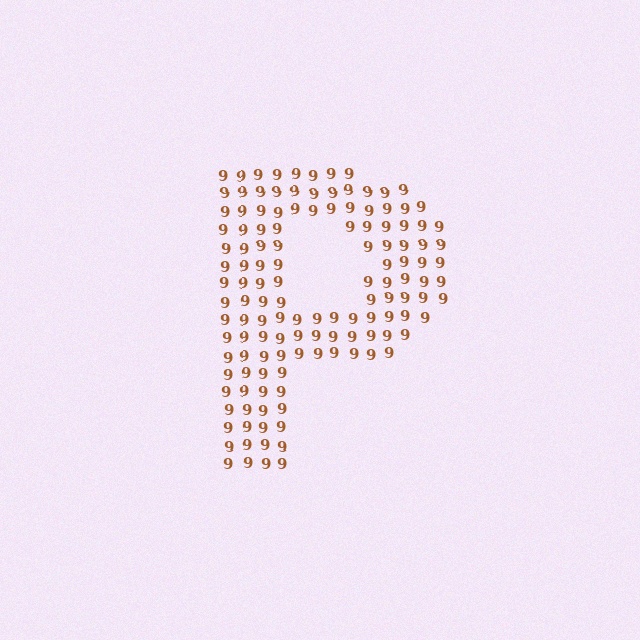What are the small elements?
The small elements are digit 9's.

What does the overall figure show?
The overall figure shows the letter P.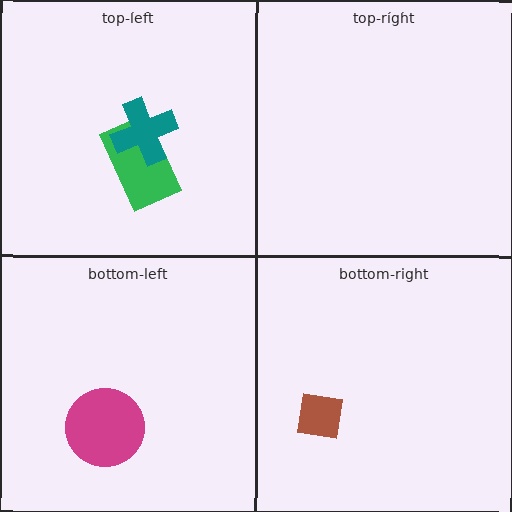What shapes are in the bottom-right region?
The brown square.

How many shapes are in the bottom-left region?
1.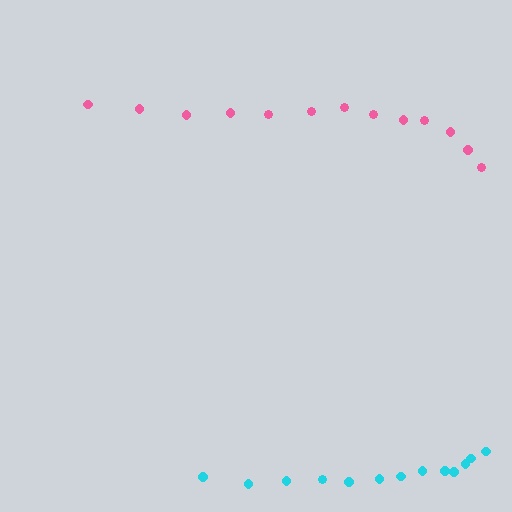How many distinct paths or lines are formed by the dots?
There are 2 distinct paths.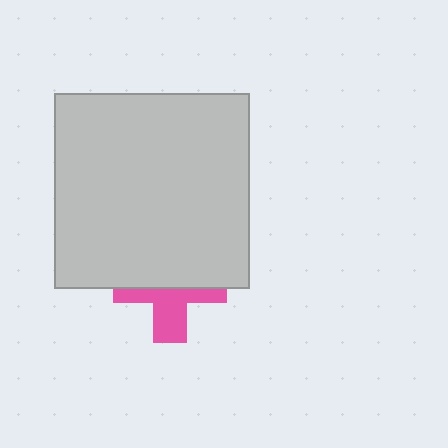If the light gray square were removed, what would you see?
You would see the complete pink cross.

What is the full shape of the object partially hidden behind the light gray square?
The partially hidden object is a pink cross.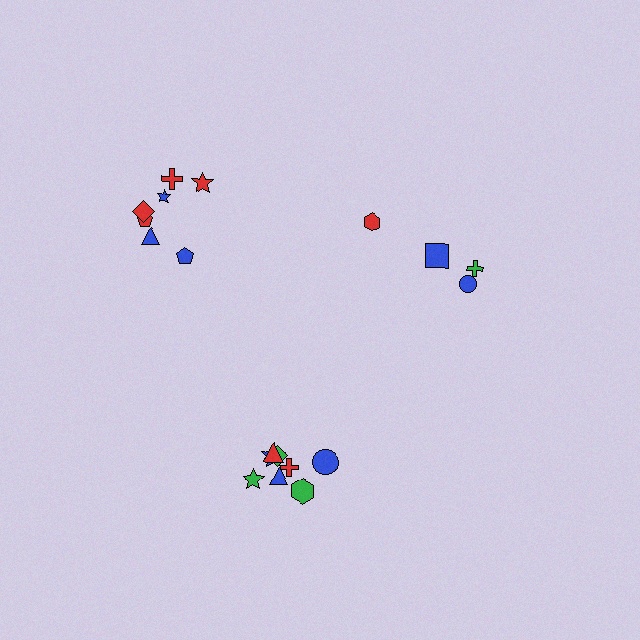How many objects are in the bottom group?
There are 8 objects.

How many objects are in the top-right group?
There are 4 objects.